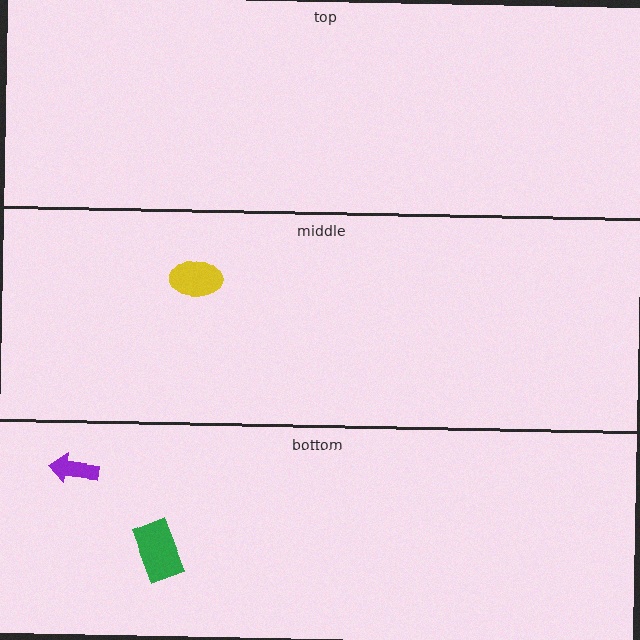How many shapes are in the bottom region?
2.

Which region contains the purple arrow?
The bottom region.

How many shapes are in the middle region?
1.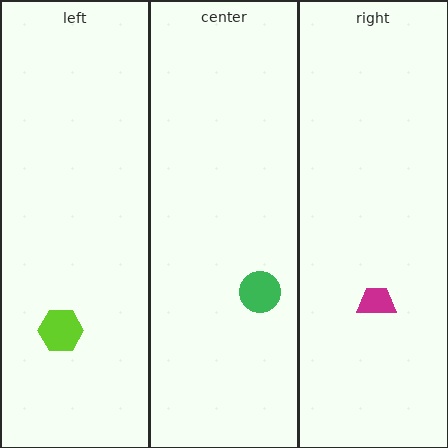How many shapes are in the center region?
1.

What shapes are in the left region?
The lime hexagon.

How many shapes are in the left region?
1.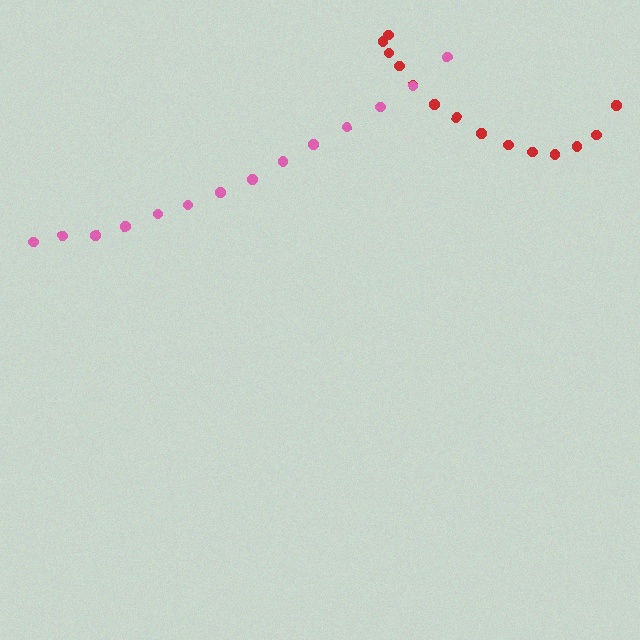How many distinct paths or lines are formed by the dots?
There are 2 distinct paths.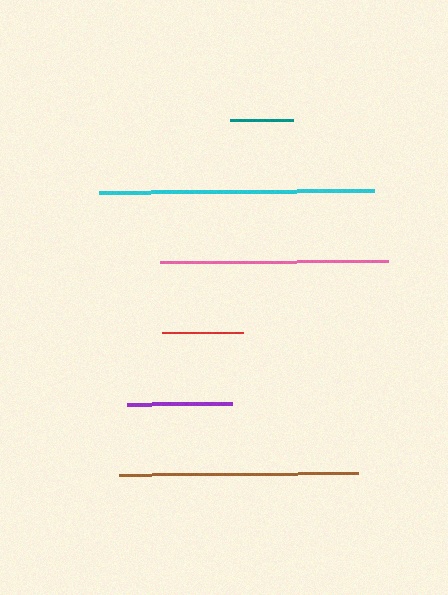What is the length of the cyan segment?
The cyan segment is approximately 276 pixels long.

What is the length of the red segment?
The red segment is approximately 81 pixels long.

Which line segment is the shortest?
The teal line is the shortest at approximately 63 pixels.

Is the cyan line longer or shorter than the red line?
The cyan line is longer than the red line.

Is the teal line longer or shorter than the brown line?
The brown line is longer than the teal line.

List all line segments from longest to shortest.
From longest to shortest: cyan, brown, pink, purple, red, teal.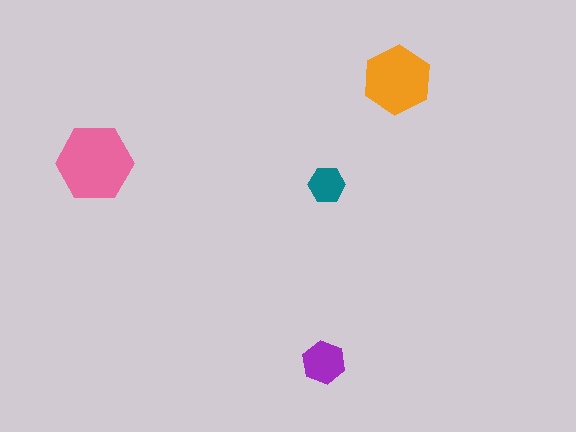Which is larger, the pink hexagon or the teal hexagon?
The pink one.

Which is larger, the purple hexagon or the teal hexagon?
The purple one.